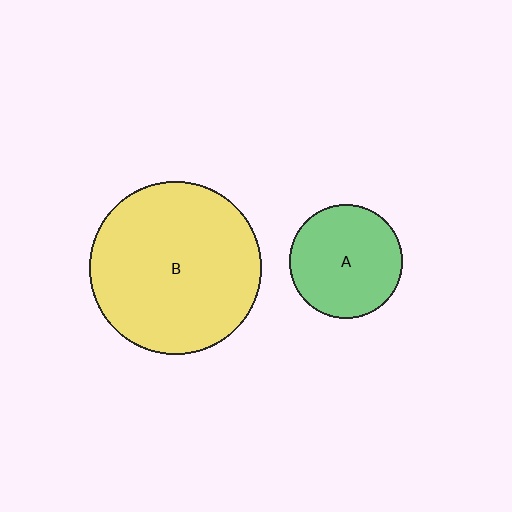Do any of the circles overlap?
No, none of the circles overlap.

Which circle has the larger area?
Circle B (yellow).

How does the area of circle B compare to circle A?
Approximately 2.3 times.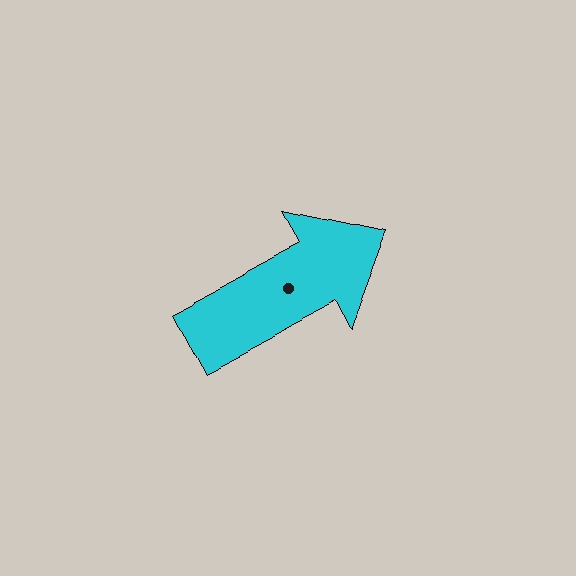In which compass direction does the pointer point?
Northeast.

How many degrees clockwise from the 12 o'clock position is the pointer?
Approximately 61 degrees.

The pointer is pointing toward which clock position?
Roughly 2 o'clock.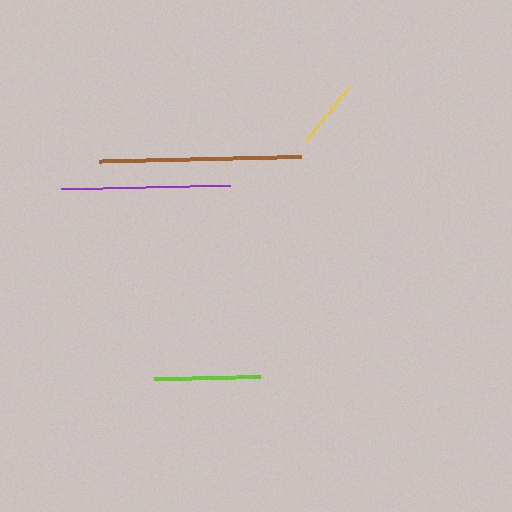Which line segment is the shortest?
The yellow line is the shortest at approximately 68 pixels.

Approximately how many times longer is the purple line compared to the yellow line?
The purple line is approximately 2.5 times the length of the yellow line.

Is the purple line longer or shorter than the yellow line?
The purple line is longer than the yellow line.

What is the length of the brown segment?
The brown segment is approximately 202 pixels long.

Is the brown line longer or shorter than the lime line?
The brown line is longer than the lime line.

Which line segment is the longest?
The brown line is the longest at approximately 202 pixels.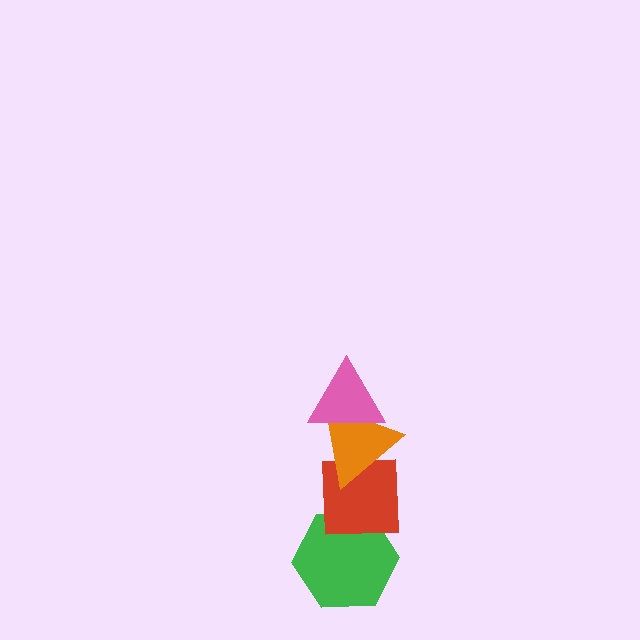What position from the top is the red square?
The red square is 3rd from the top.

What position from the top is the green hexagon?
The green hexagon is 4th from the top.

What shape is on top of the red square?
The orange triangle is on top of the red square.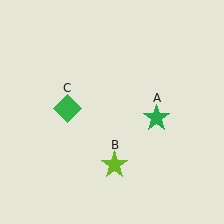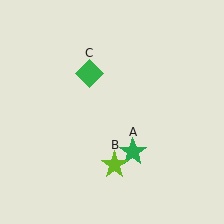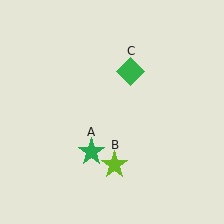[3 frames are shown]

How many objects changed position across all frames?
2 objects changed position: green star (object A), green diamond (object C).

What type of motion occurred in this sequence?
The green star (object A), green diamond (object C) rotated clockwise around the center of the scene.